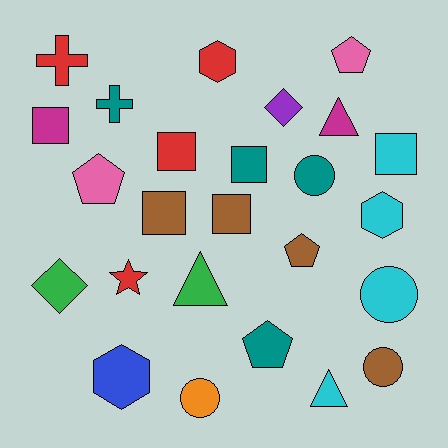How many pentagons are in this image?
There are 4 pentagons.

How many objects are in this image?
There are 25 objects.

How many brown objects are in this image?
There are 4 brown objects.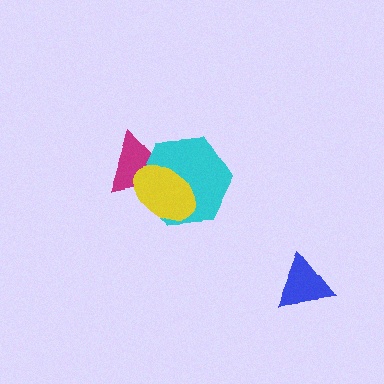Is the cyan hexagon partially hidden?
Yes, it is partially covered by another shape.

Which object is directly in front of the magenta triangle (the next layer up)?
The cyan hexagon is directly in front of the magenta triangle.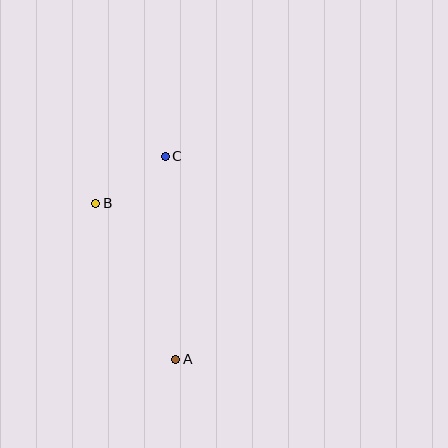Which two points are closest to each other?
Points B and C are closest to each other.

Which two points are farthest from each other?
Points A and C are farthest from each other.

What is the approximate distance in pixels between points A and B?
The distance between A and B is approximately 175 pixels.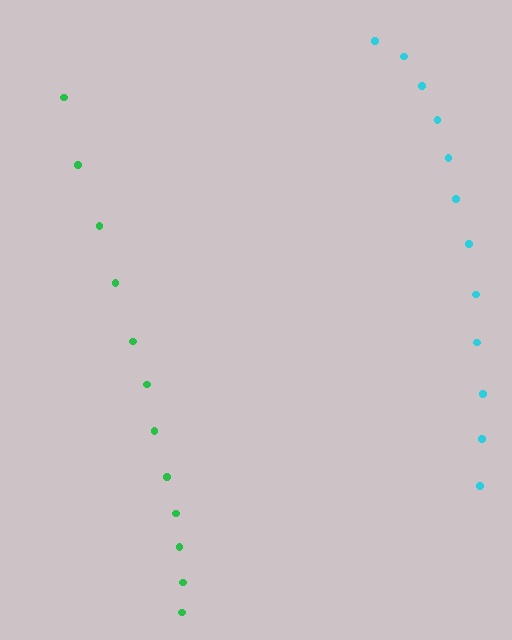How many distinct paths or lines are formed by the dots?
There are 2 distinct paths.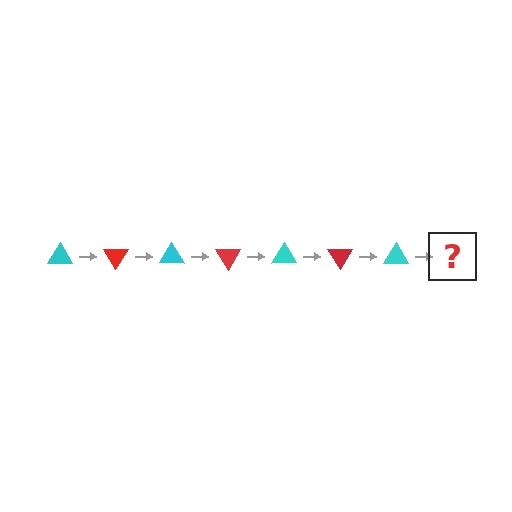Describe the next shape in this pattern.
It should be a red triangle, rotated 420 degrees from the start.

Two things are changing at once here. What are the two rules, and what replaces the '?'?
The two rules are that it rotates 60 degrees each step and the color cycles through cyan and red. The '?' should be a red triangle, rotated 420 degrees from the start.